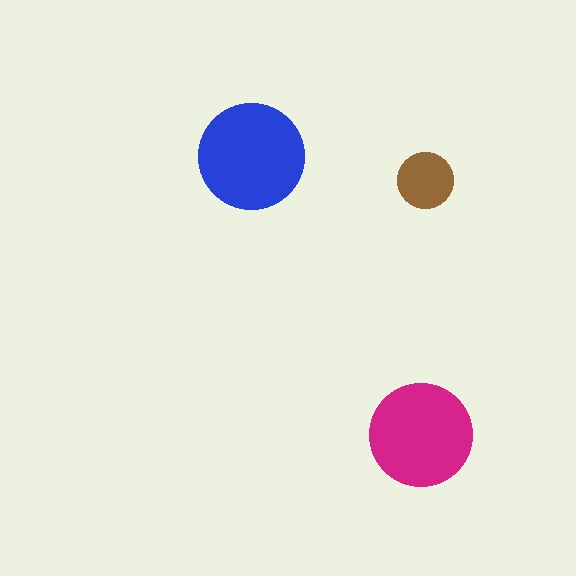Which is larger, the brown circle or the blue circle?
The blue one.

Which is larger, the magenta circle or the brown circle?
The magenta one.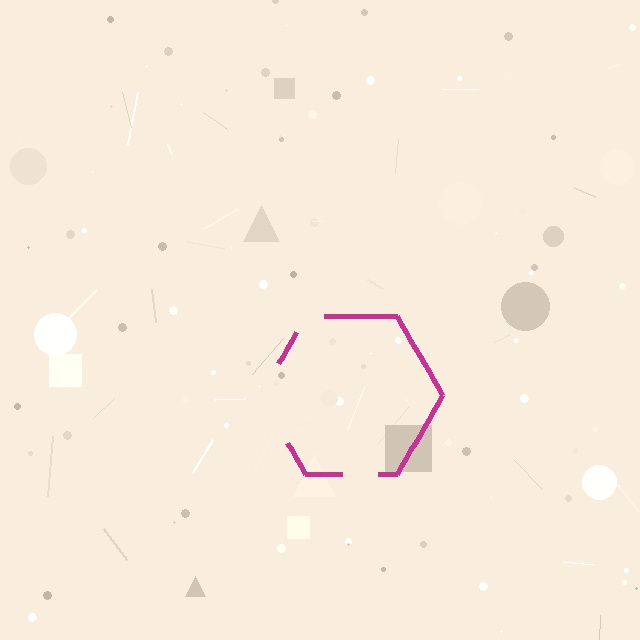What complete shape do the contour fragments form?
The contour fragments form a hexagon.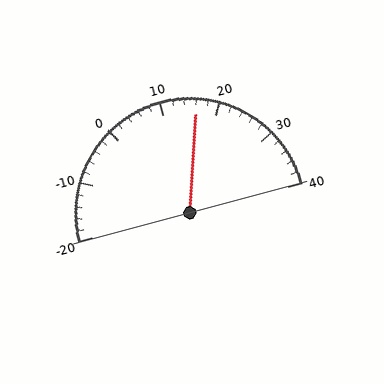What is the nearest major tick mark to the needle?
The nearest major tick mark is 20.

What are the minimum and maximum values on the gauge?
The gauge ranges from -20 to 40.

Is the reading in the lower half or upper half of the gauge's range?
The reading is in the upper half of the range (-20 to 40).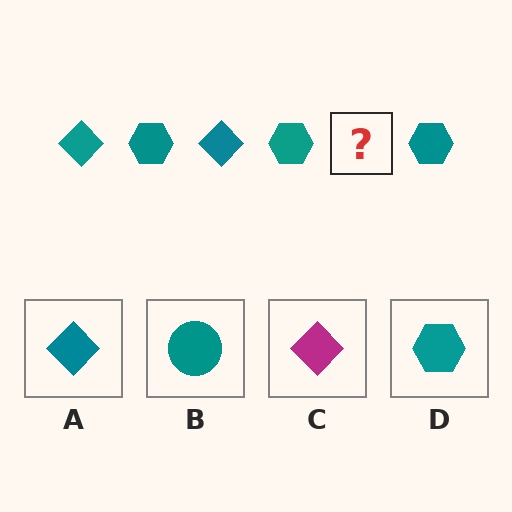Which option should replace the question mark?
Option A.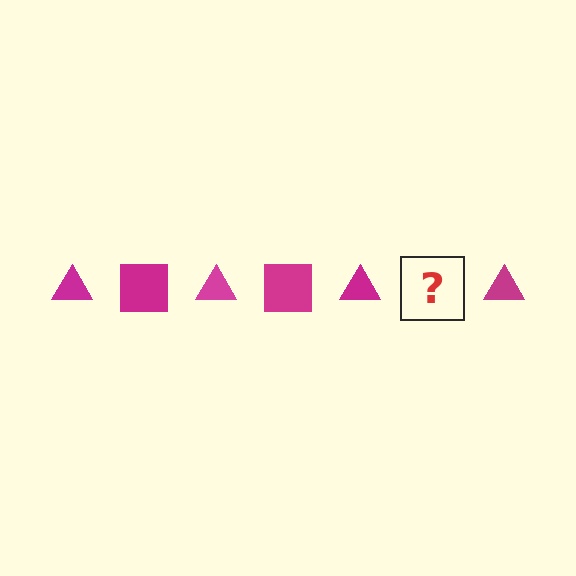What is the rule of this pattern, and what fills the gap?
The rule is that the pattern cycles through triangle, square shapes in magenta. The gap should be filled with a magenta square.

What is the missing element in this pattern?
The missing element is a magenta square.